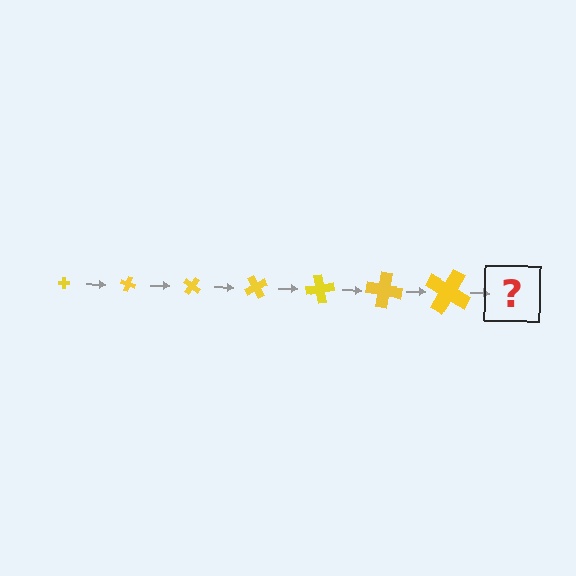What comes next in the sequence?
The next element should be a cross, larger than the previous one and rotated 140 degrees from the start.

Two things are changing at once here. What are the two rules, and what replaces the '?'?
The two rules are that the cross grows larger each step and it rotates 20 degrees each step. The '?' should be a cross, larger than the previous one and rotated 140 degrees from the start.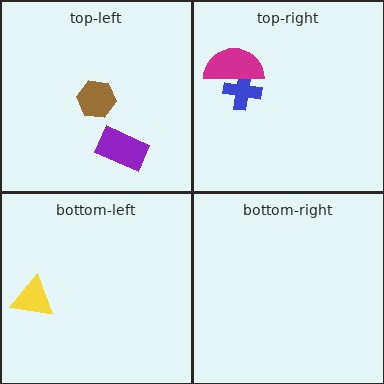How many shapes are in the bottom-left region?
1.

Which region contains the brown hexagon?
The top-left region.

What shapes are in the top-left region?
The purple rectangle, the brown hexagon.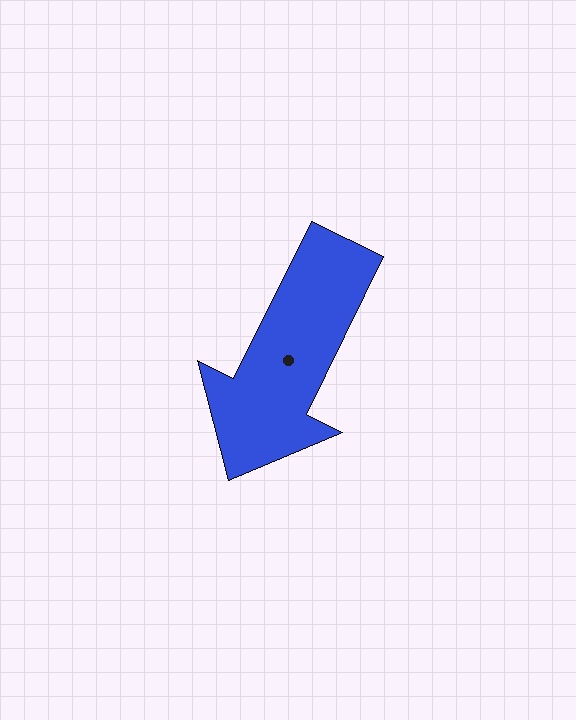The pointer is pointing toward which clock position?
Roughly 7 o'clock.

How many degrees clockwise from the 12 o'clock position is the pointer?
Approximately 206 degrees.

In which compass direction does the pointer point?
Southwest.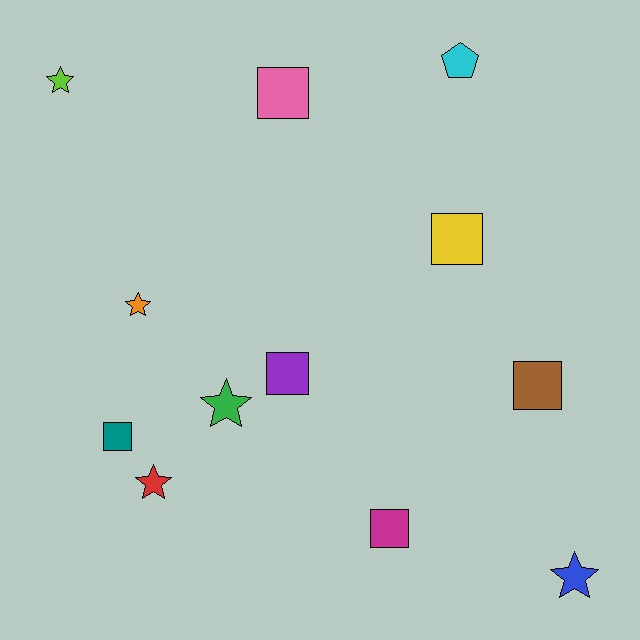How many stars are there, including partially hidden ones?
There are 5 stars.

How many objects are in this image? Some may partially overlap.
There are 12 objects.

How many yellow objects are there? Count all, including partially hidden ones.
There is 1 yellow object.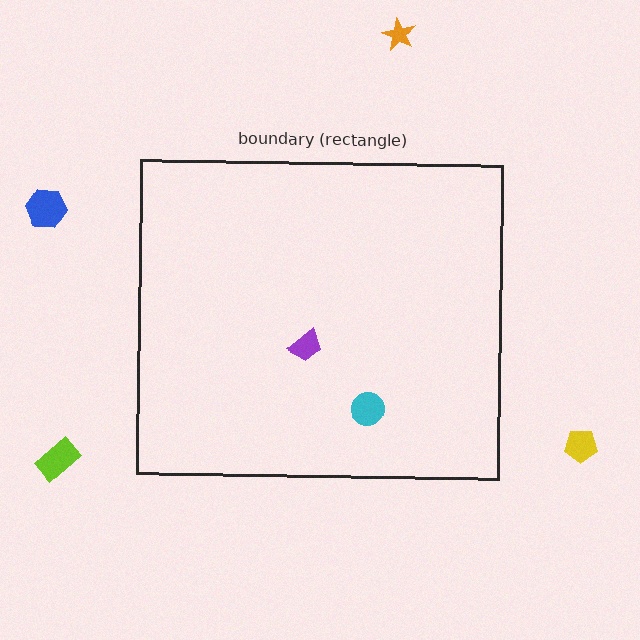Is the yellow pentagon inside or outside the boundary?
Outside.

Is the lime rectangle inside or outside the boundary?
Outside.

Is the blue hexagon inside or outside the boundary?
Outside.